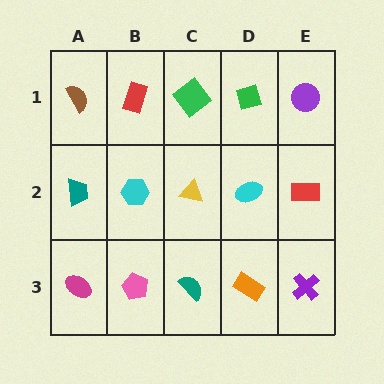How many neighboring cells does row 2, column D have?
4.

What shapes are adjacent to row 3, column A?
A teal trapezoid (row 2, column A), a pink pentagon (row 3, column B).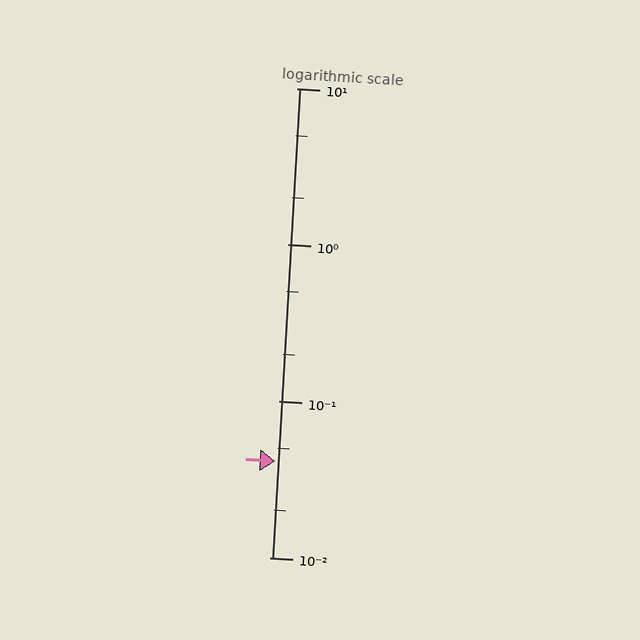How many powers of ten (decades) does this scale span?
The scale spans 3 decades, from 0.01 to 10.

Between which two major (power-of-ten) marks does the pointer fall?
The pointer is between 0.01 and 0.1.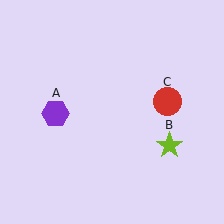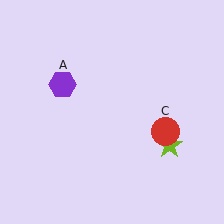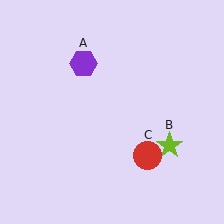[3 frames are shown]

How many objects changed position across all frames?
2 objects changed position: purple hexagon (object A), red circle (object C).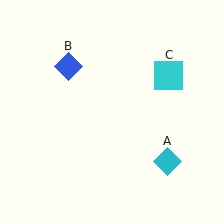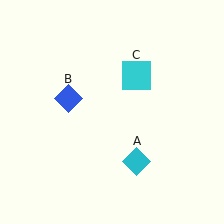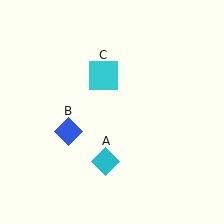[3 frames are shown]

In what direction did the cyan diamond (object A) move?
The cyan diamond (object A) moved left.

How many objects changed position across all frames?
3 objects changed position: cyan diamond (object A), blue diamond (object B), cyan square (object C).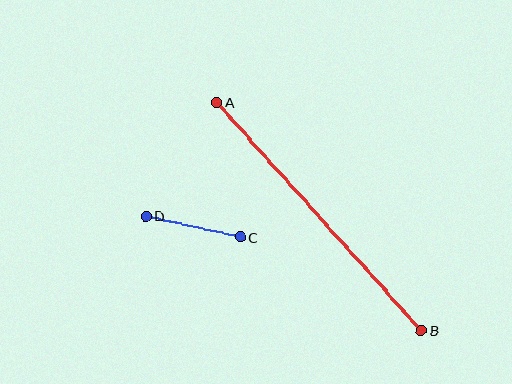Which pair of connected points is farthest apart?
Points A and B are farthest apart.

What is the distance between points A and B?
The distance is approximately 306 pixels.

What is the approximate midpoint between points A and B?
The midpoint is at approximately (319, 216) pixels.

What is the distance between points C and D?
The distance is approximately 96 pixels.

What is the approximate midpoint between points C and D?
The midpoint is at approximately (193, 226) pixels.